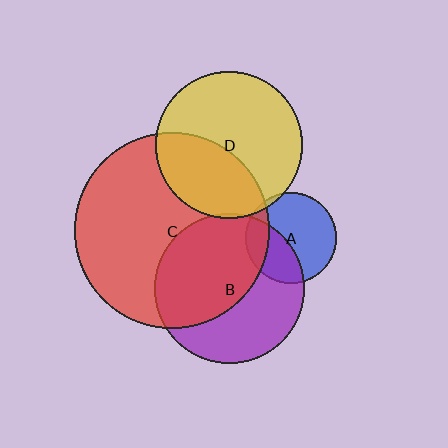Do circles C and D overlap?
Yes.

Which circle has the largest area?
Circle C (red).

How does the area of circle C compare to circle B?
Approximately 1.7 times.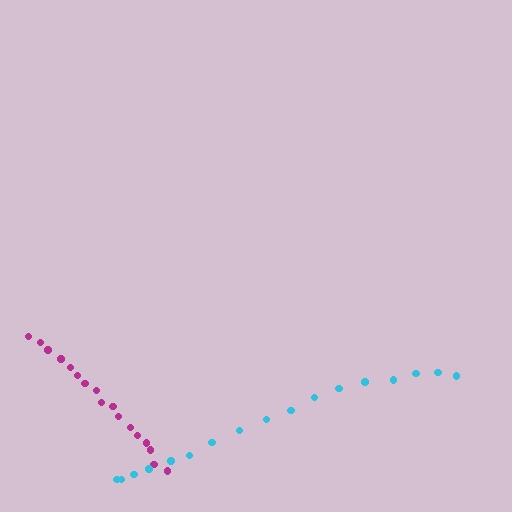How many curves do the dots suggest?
There are 2 distinct paths.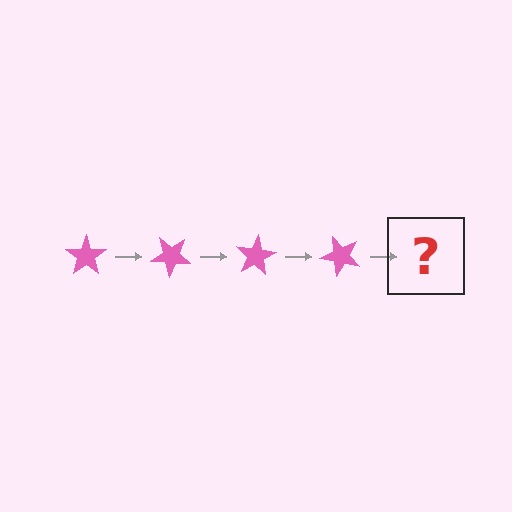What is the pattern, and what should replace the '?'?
The pattern is that the star rotates 40 degrees each step. The '?' should be a pink star rotated 160 degrees.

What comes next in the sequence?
The next element should be a pink star rotated 160 degrees.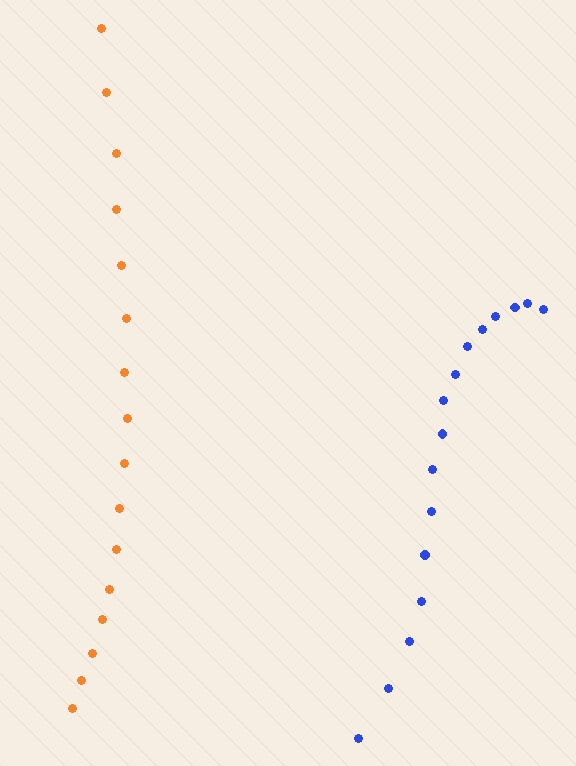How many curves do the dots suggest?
There are 2 distinct paths.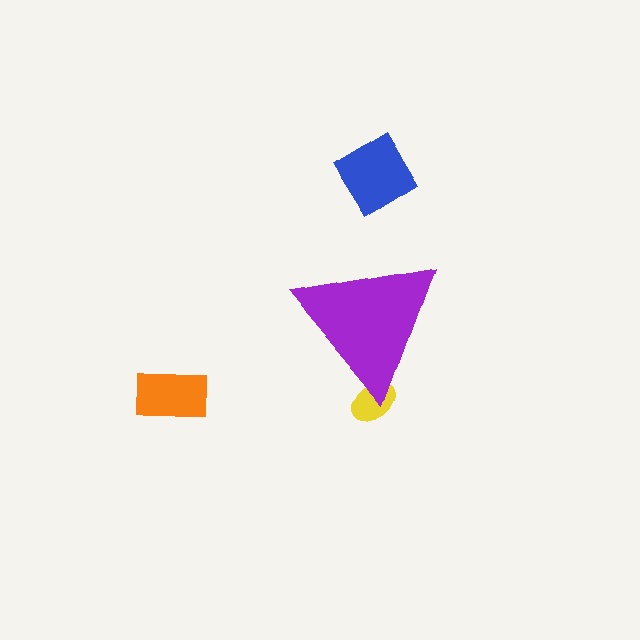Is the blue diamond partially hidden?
No, the blue diamond is fully visible.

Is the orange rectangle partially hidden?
No, the orange rectangle is fully visible.